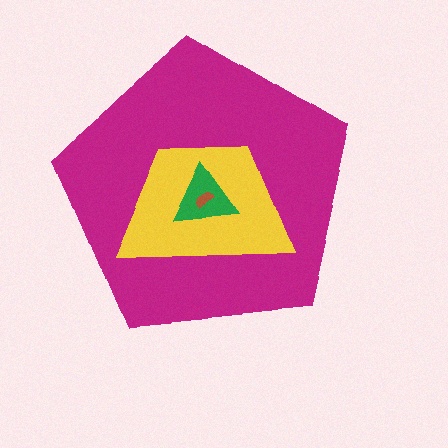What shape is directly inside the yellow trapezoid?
The green triangle.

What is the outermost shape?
The magenta pentagon.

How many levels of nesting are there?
4.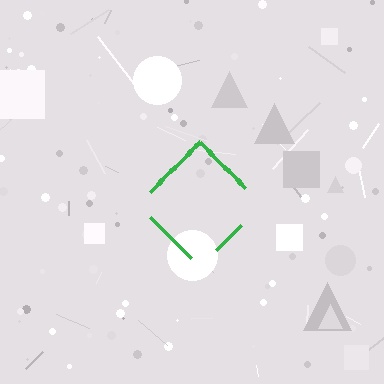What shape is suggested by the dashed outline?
The dashed outline suggests a diamond.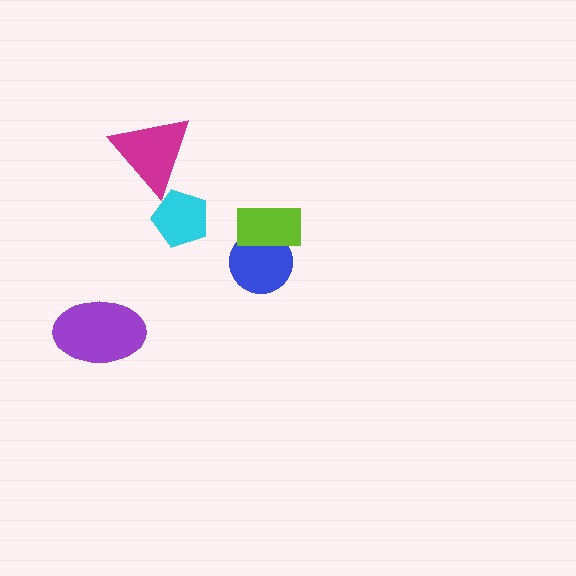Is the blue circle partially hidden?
Yes, it is partially covered by another shape.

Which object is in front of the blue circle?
The lime rectangle is in front of the blue circle.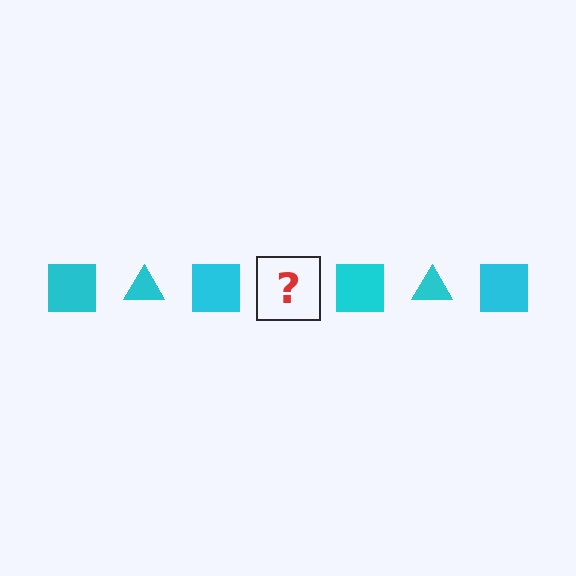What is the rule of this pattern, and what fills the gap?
The rule is that the pattern cycles through square, triangle shapes in cyan. The gap should be filled with a cyan triangle.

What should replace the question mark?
The question mark should be replaced with a cyan triangle.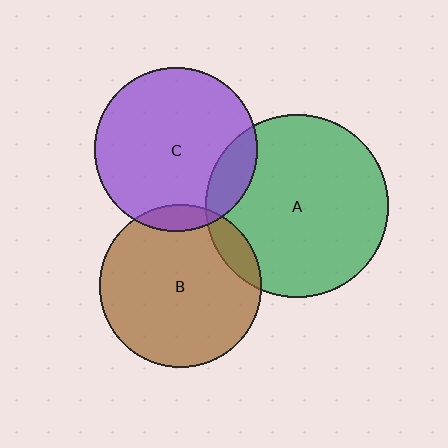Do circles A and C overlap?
Yes.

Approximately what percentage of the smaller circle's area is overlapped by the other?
Approximately 15%.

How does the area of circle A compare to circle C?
Approximately 1.3 times.